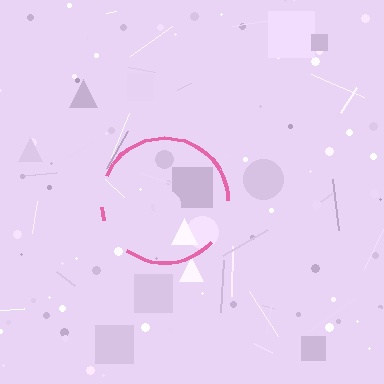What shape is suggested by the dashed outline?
The dashed outline suggests a circle.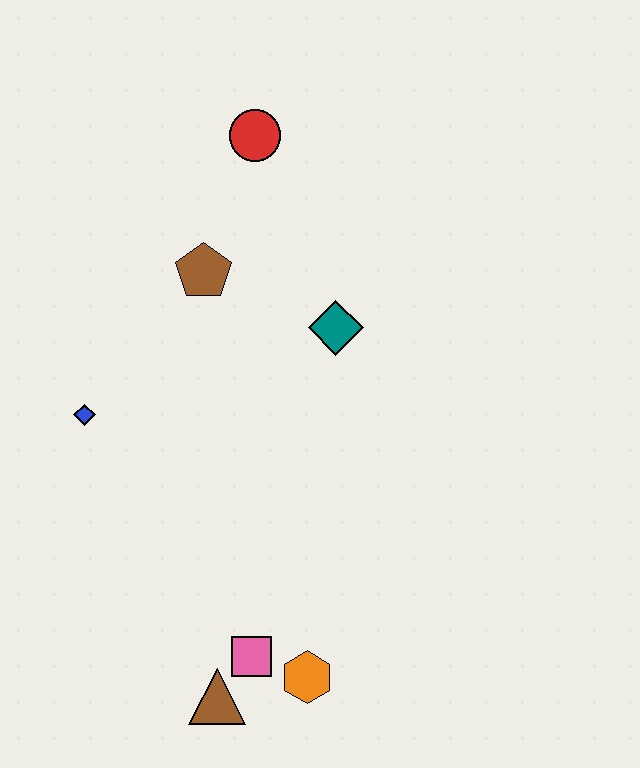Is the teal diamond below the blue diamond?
No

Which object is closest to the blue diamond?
The brown pentagon is closest to the blue diamond.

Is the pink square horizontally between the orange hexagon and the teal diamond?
No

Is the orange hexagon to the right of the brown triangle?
Yes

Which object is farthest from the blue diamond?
The orange hexagon is farthest from the blue diamond.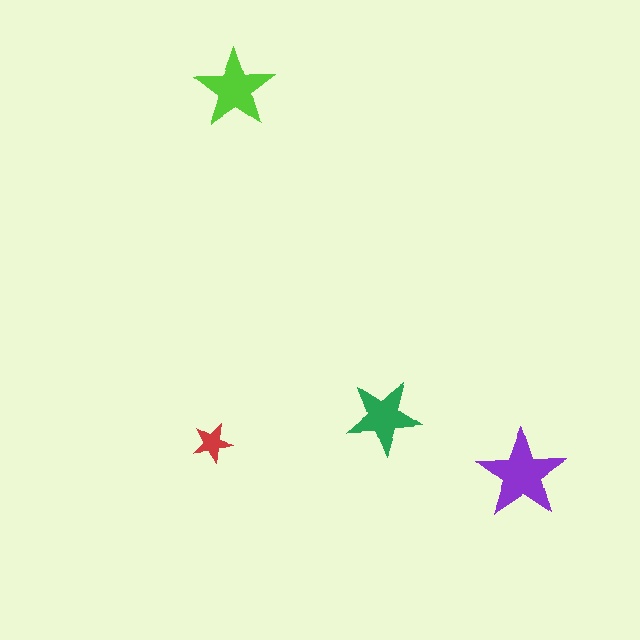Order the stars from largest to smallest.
the purple one, the lime one, the green one, the red one.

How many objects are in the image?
There are 4 objects in the image.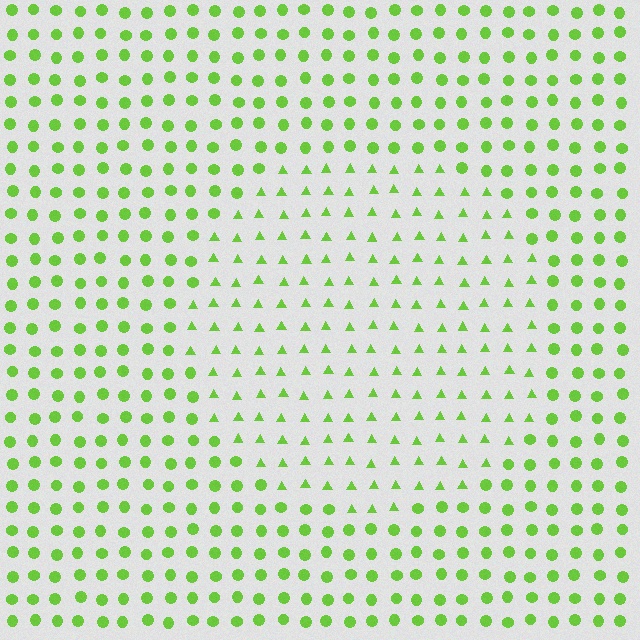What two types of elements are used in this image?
The image uses triangles inside the circle region and circles outside it.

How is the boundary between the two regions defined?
The boundary is defined by a change in element shape: triangles inside vs. circles outside. All elements share the same color and spacing.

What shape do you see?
I see a circle.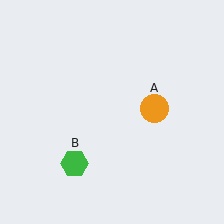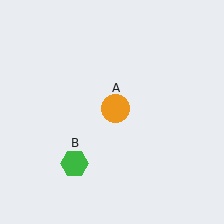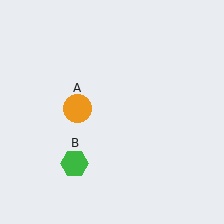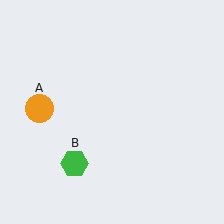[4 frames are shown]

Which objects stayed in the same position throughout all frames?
Green hexagon (object B) remained stationary.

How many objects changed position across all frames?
1 object changed position: orange circle (object A).